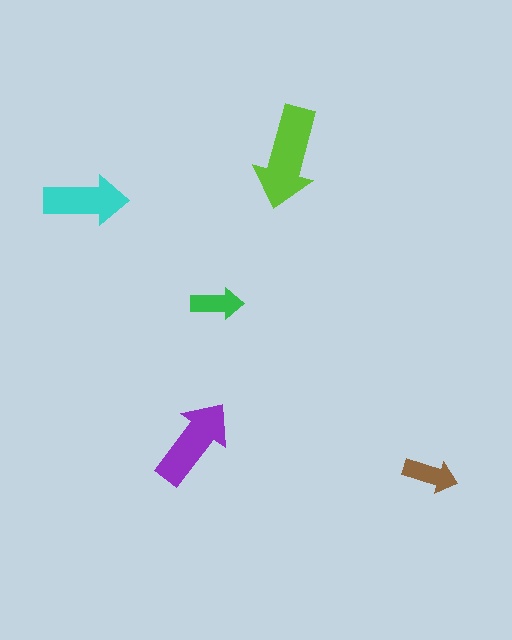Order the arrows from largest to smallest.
the lime one, the purple one, the cyan one, the brown one, the green one.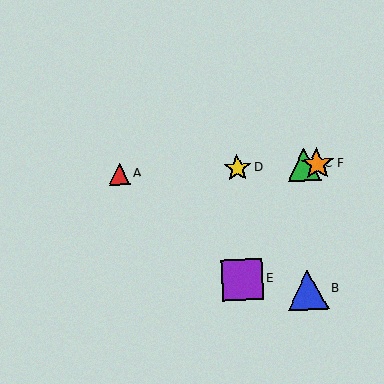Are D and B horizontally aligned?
No, D is at y≈168 and B is at y≈290.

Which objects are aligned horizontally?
Objects A, C, D, F are aligned horizontally.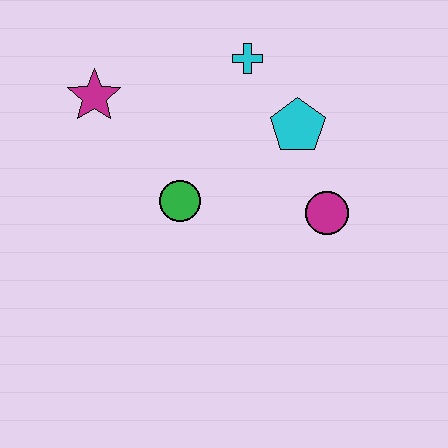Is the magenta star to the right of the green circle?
No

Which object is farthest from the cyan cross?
The magenta circle is farthest from the cyan cross.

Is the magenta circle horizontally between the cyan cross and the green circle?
No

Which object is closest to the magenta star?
The green circle is closest to the magenta star.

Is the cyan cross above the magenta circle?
Yes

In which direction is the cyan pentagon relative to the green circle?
The cyan pentagon is to the right of the green circle.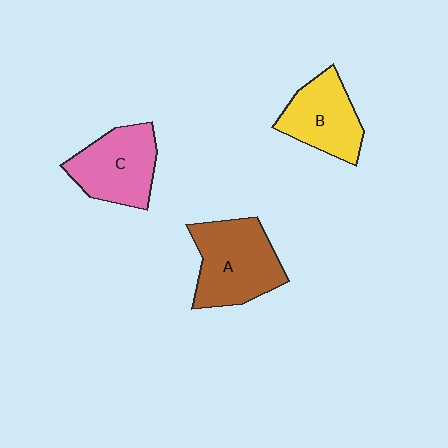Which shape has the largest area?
Shape A (brown).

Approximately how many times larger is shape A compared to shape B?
Approximately 1.3 times.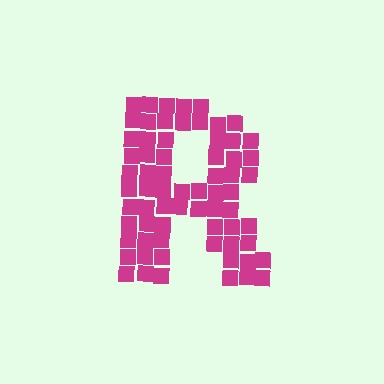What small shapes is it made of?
It is made of small squares.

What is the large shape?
The large shape is the letter R.